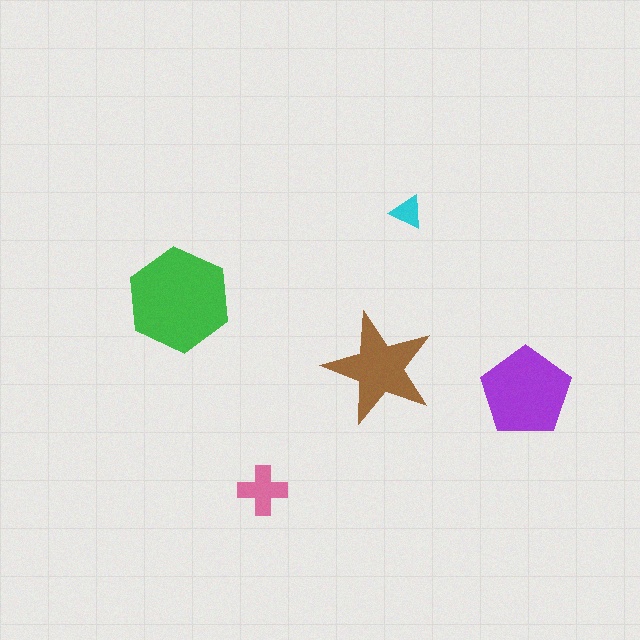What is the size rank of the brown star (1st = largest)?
3rd.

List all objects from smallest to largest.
The cyan triangle, the pink cross, the brown star, the purple pentagon, the green hexagon.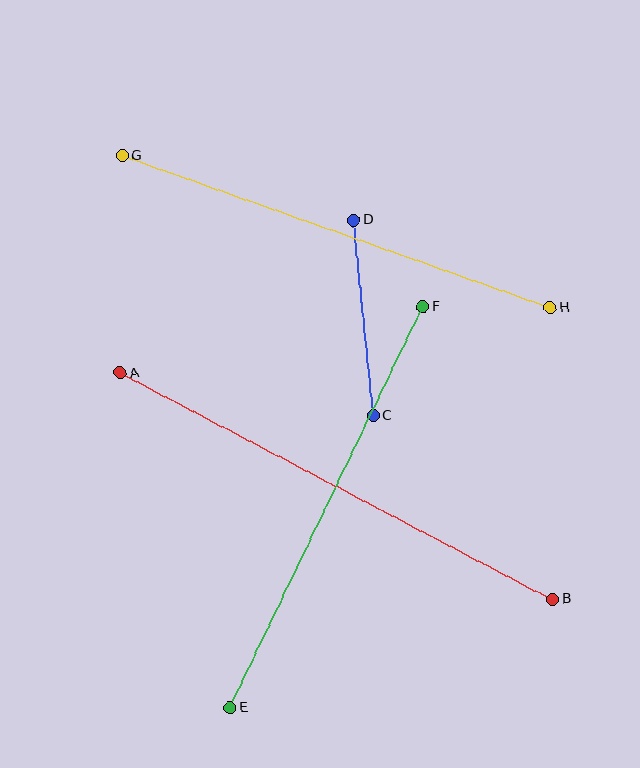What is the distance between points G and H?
The distance is approximately 454 pixels.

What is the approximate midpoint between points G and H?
The midpoint is at approximately (336, 231) pixels.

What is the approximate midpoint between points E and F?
The midpoint is at approximately (327, 507) pixels.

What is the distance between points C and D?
The distance is approximately 196 pixels.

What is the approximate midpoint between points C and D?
The midpoint is at approximately (364, 318) pixels.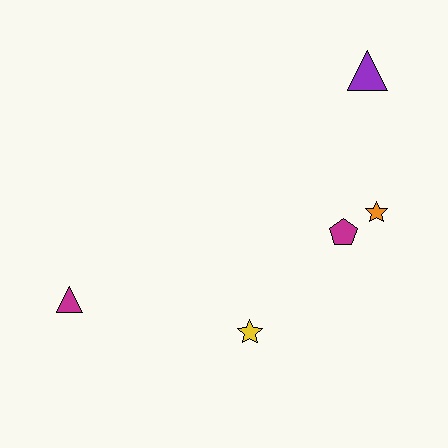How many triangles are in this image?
There are 2 triangles.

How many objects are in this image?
There are 5 objects.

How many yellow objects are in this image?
There is 1 yellow object.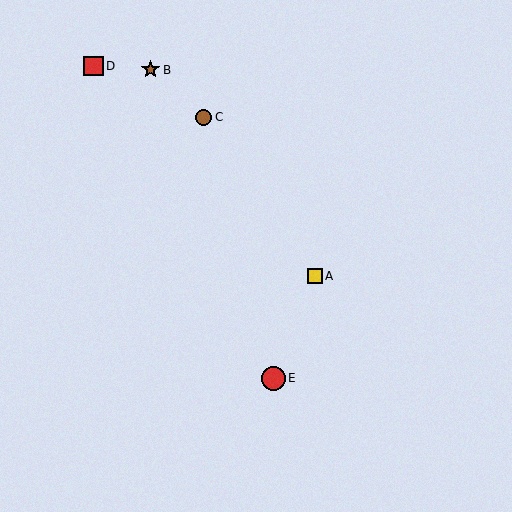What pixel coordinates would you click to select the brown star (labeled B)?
Click at (150, 70) to select the brown star B.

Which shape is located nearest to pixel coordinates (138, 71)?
The brown star (labeled B) at (150, 70) is nearest to that location.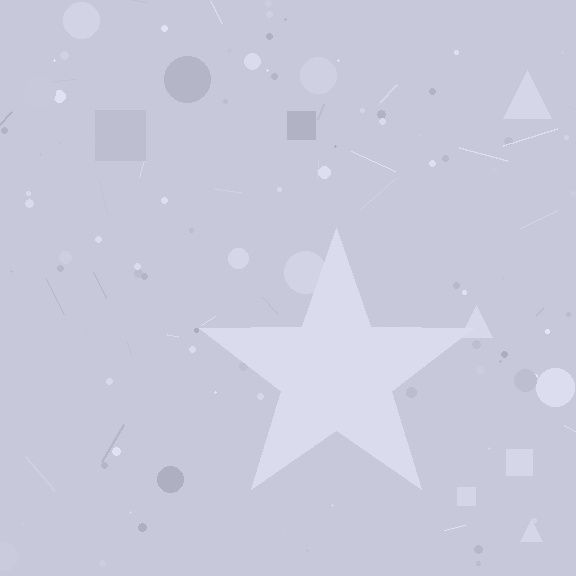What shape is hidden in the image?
A star is hidden in the image.